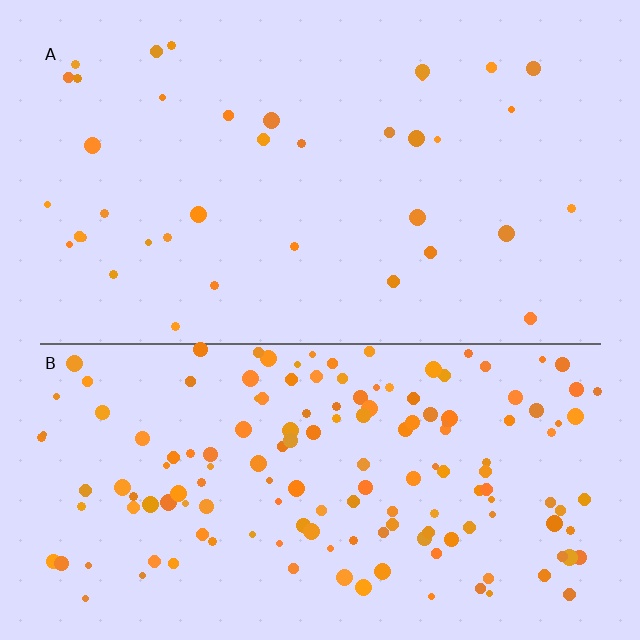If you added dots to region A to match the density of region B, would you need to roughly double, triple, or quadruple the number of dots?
Approximately quadruple.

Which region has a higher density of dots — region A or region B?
B (the bottom).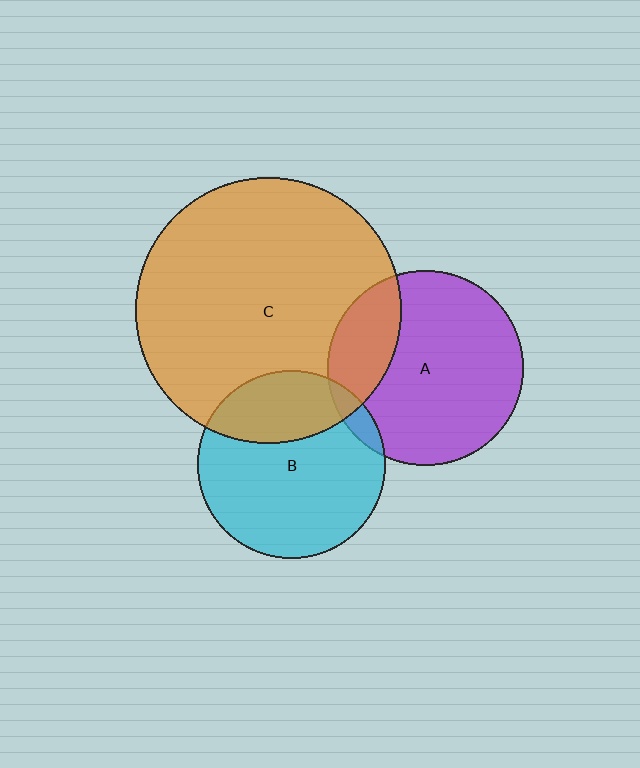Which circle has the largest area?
Circle C (orange).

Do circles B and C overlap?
Yes.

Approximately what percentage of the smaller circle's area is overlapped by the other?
Approximately 30%.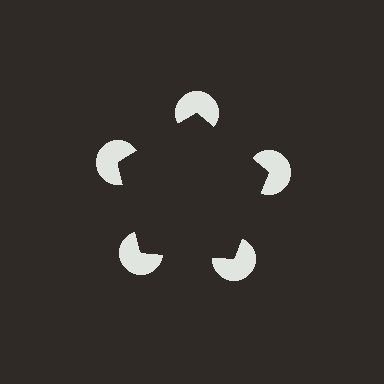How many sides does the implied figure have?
5 sides.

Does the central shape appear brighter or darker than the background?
It typically appears slightly darker than the background, even though no actual brightness change is drawn.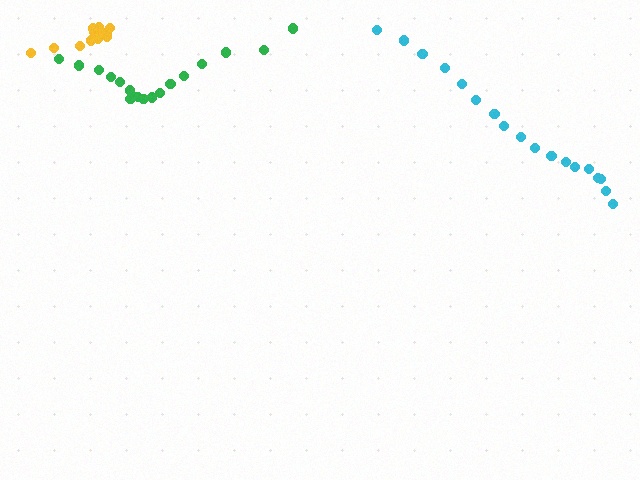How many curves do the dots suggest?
There are 3 distinct paths.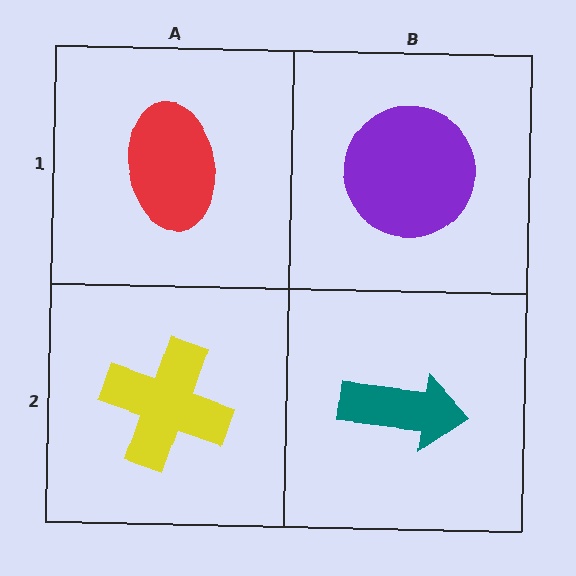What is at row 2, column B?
A teal arrow.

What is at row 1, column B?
A purple circle.